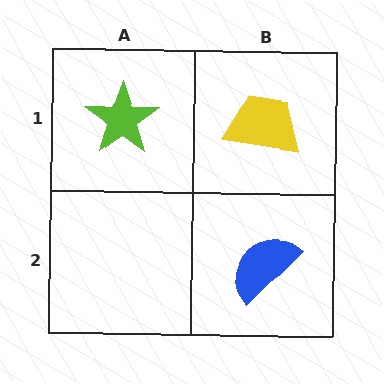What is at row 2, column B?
A blue semicircle.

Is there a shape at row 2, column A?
No, that cell is empty.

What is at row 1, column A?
A lime star.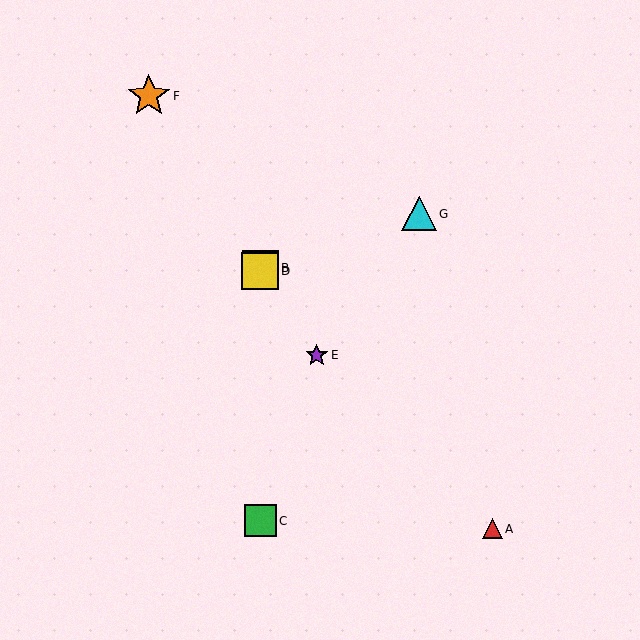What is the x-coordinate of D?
Object D is at x≈260.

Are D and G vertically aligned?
No, D is at x≈260 and G is at x≈419.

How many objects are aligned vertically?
3 objects (B, C, D) are aligned vertically.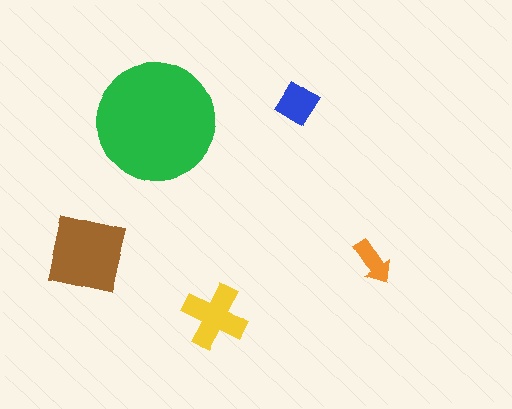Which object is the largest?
The green circle.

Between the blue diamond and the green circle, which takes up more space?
The green circle.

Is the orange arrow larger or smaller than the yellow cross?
Smaller.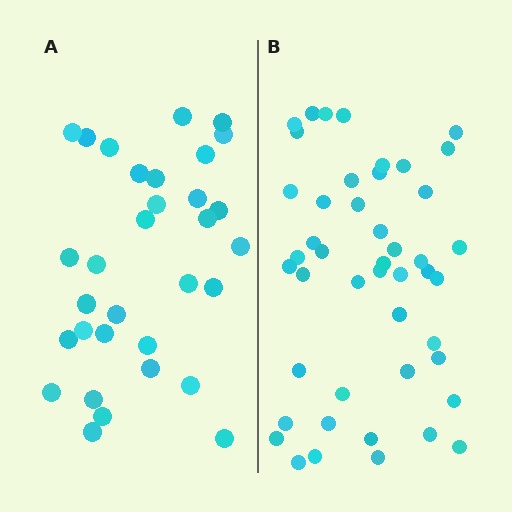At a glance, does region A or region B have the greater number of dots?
Region B (the right region) has more dots.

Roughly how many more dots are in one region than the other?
Region B has approximately 15 more dots than region A.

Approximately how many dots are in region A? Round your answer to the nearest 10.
About 30 dots. (The exact count is 32, which rounds to 30.)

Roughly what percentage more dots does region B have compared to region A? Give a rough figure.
About 45% more.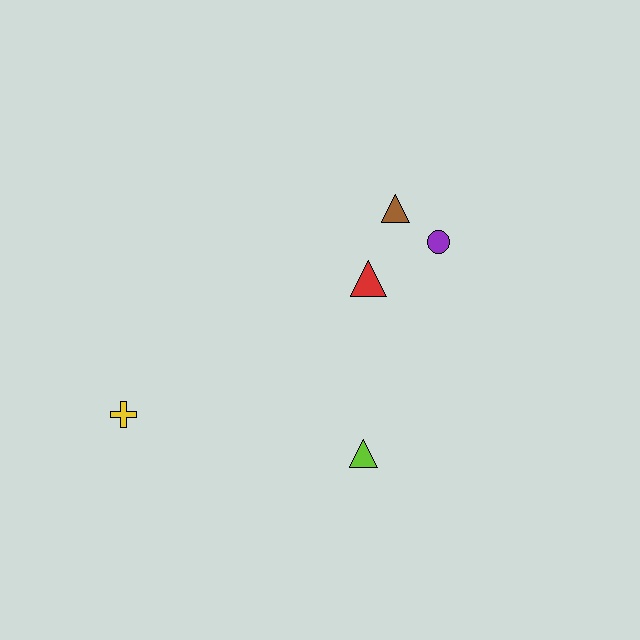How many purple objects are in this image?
There is 1 purple object.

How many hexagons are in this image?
There are no hexagons.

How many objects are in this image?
There are 5 objects.